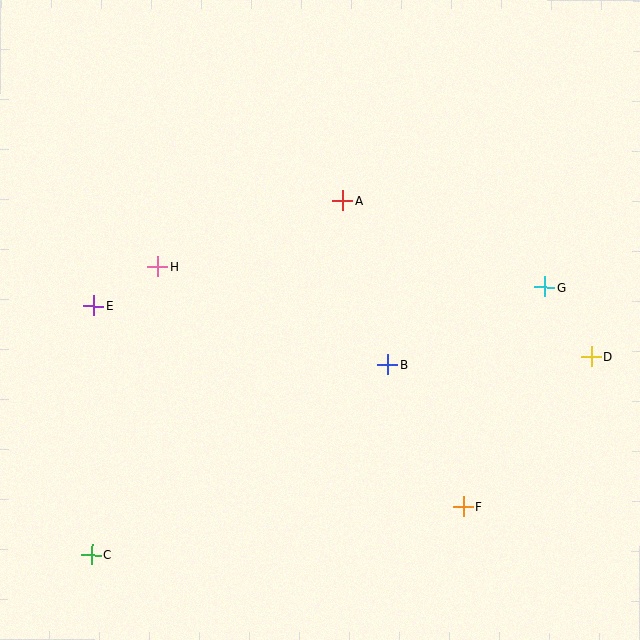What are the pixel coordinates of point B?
Point B is at (388, 365).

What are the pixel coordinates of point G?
Point G is at (545, 287).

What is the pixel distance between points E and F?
The distance between E and F is 420 pixels.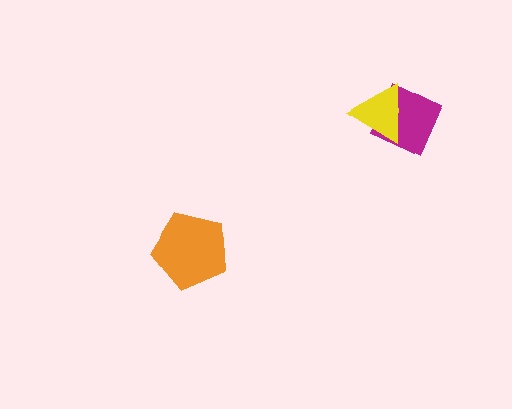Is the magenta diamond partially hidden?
Yes, it is partially covered by another shape.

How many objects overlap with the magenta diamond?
1 object overlaps with the magenta diamond.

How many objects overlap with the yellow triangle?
1 object overlaps with the yellow triangle.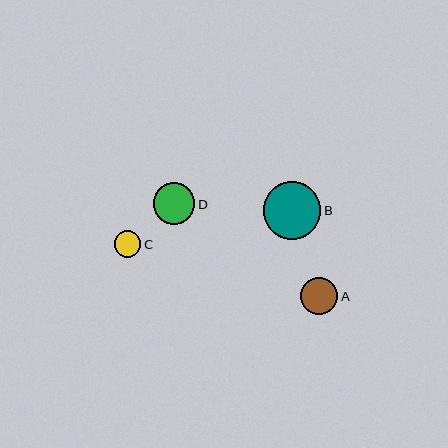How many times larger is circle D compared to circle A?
Circle D is approximately 1.1 times the size of circle A.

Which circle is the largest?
Circle B is the largest with a size of approximately 57 pixels.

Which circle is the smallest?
Circle C is the smallest with a size of approximately 26 pixels.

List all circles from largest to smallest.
From largest to smallest: B, D, A, C.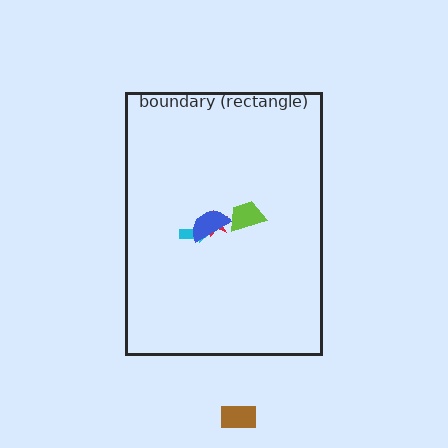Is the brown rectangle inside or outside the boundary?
Outside.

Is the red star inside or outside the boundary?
Inside.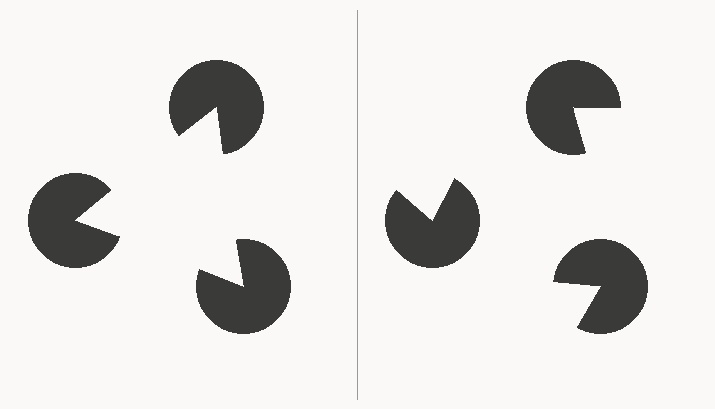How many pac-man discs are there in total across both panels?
6 — 3 on each side.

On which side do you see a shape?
An illusory triangle appears on the left side. On the right side the wedge cuts are rotated, so no coherent shape forms.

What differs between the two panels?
The pac-man discs are positioned identically on both sides; only the wedge orientations differ. On the left they align to a triangle; on the right they are misaligned.